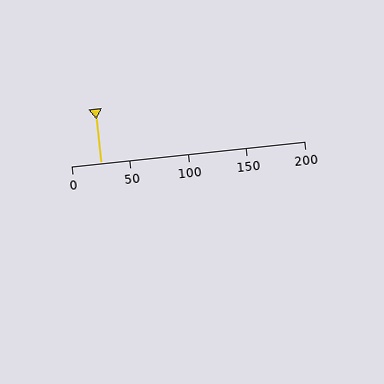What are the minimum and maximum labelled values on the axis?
The axis runs from 0 to 200.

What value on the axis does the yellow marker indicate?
The marker indicates approximately 25.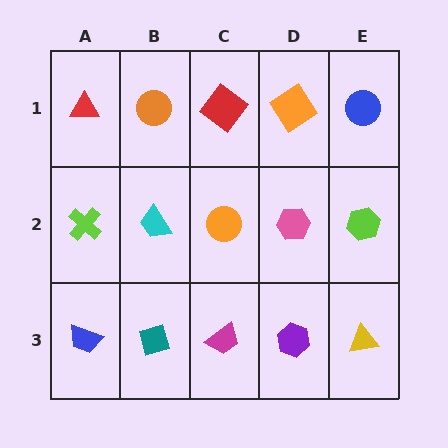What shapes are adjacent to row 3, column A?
A lime cross (row 2, column A), a teal diamond (row 3, column B).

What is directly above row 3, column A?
A lime cross.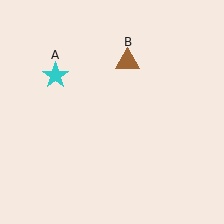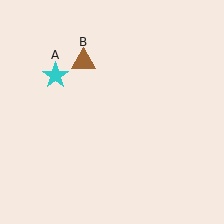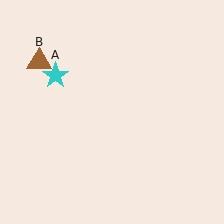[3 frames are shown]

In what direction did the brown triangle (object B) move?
The brown triangle (object B) moved left.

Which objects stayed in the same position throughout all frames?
Cyan star (object A) remained stationary.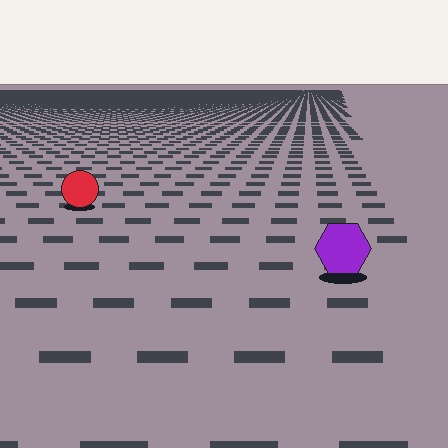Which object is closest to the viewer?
The purple hexagon is closest. The texture marks near it are larger and more spread out.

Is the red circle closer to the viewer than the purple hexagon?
No. The purple hexagon is closer — you can tell from the texture gradient: the ground texture is coarser near it.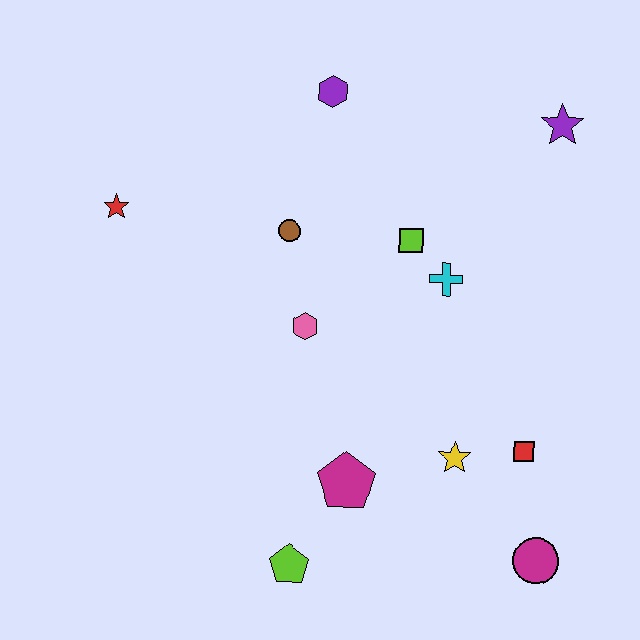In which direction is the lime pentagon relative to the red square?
The lime pentagon is to the left of the red square.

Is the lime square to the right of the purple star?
No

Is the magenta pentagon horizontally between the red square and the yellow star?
No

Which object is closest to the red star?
The brown circle is closest to the red star.